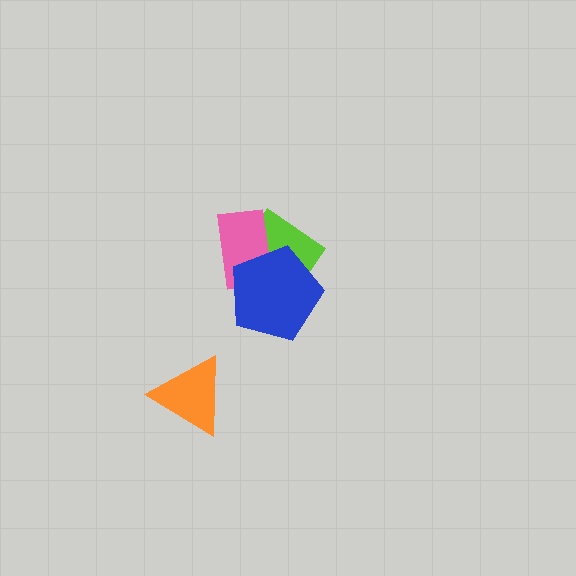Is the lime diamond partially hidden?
Yes, it is partially covered by another shape.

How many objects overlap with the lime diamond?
2 objects overlap with the lime diamond.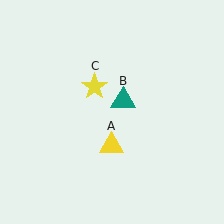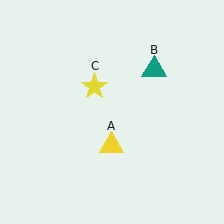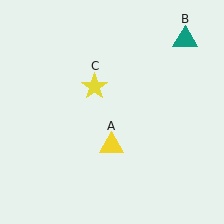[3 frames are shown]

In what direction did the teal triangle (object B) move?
The teal triangle (object B) moved up and to the right.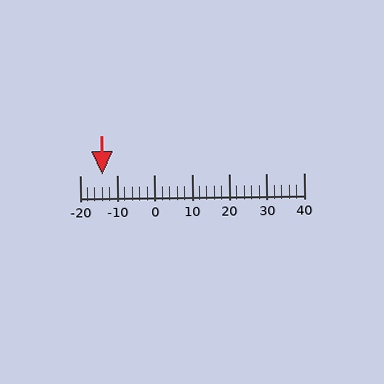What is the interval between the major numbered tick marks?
The major tick marks are spaced 10 units apart.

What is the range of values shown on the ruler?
The ruler shows values from -20 to 40.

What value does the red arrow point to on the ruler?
The red arrow points to approximately -14.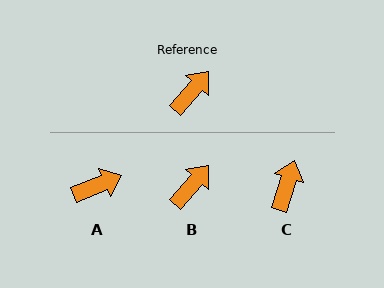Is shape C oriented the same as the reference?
No, it is off by about 24 degrees.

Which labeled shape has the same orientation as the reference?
B.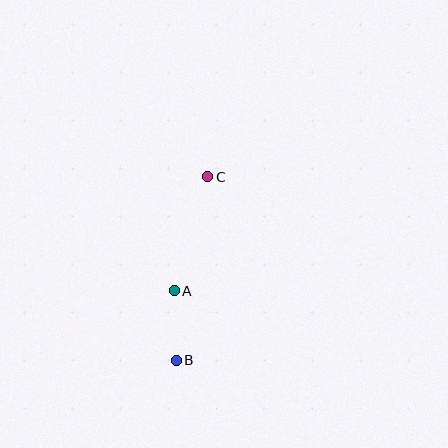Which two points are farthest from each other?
Points B and C are farthest from each other.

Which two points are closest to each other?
Points A and B are closest to each other.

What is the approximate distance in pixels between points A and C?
The distance between A and C is approximately 119 pixels.